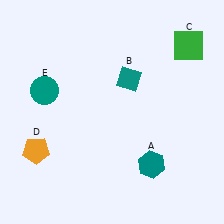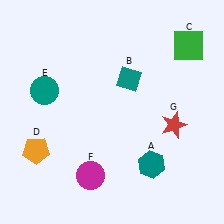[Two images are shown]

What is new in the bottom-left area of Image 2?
A magenta circle (F) was added in the bottom-left area of Image 2.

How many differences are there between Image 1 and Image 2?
There are 2 differences between the two images.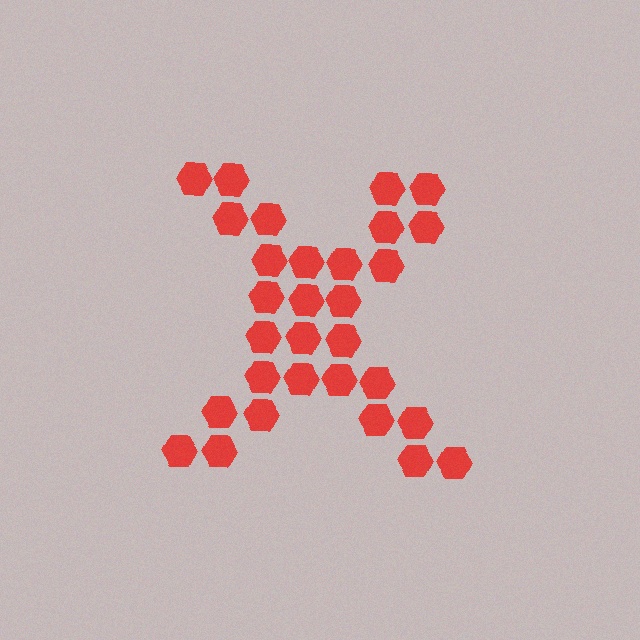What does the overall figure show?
The overall figure shows the letter X.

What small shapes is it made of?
It is made of small hexagons.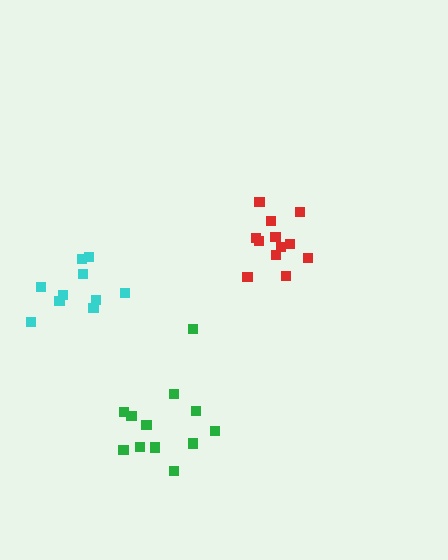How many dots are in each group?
Group 1: 10 dots, Group 2: 12 dots, Group 3: 12 dots (34 total).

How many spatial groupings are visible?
There are 3 spatial groupings.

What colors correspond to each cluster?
The clusters are colored: cyan, red, green.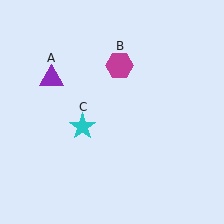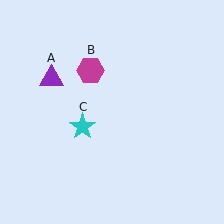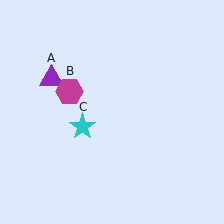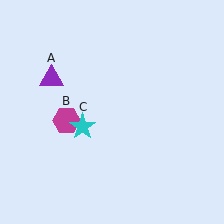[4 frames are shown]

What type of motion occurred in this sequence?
The magenta hexagon (object B) rotated counterclockwise around the center of the scene.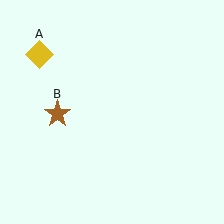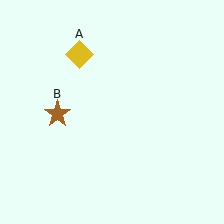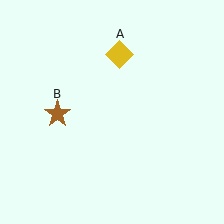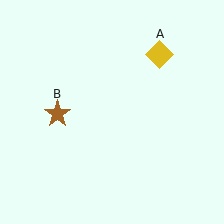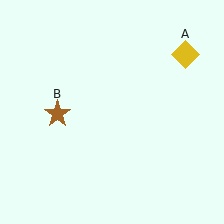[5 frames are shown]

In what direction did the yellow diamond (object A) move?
The yellow diamond (object A) moved right.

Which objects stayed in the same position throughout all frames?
Brown star (object B) remained stationary.